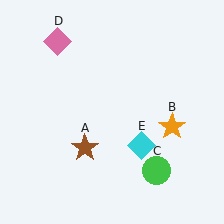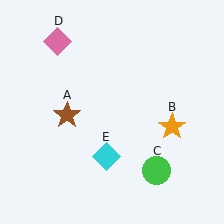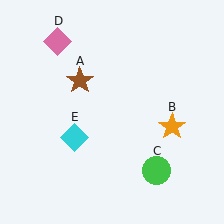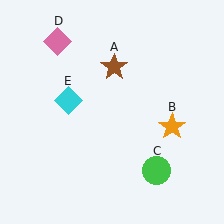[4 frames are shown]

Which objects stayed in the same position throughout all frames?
Orange star (object B) and green circle (object C) and pink diamond (object D) remained stationary.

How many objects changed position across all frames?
2 objects changed position: brown star (object A), cyan diamond (object E).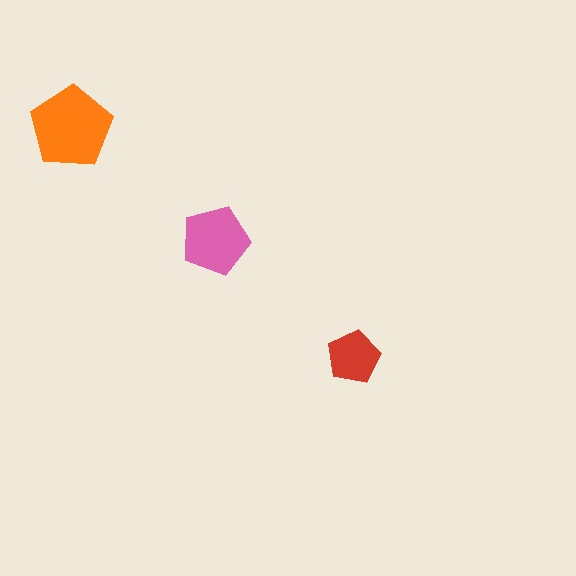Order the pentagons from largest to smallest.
the orange one, the pink one, the red one.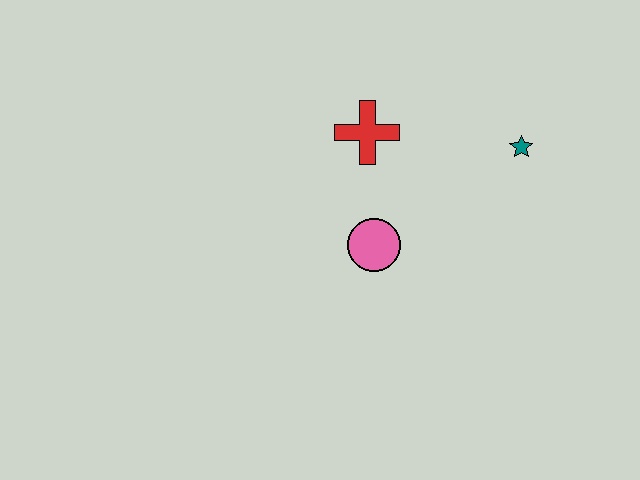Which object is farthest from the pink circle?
The teal star is farthest from the pink circle.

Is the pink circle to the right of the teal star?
No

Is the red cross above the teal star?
Yes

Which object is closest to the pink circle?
The red cross is closest to the pink circle.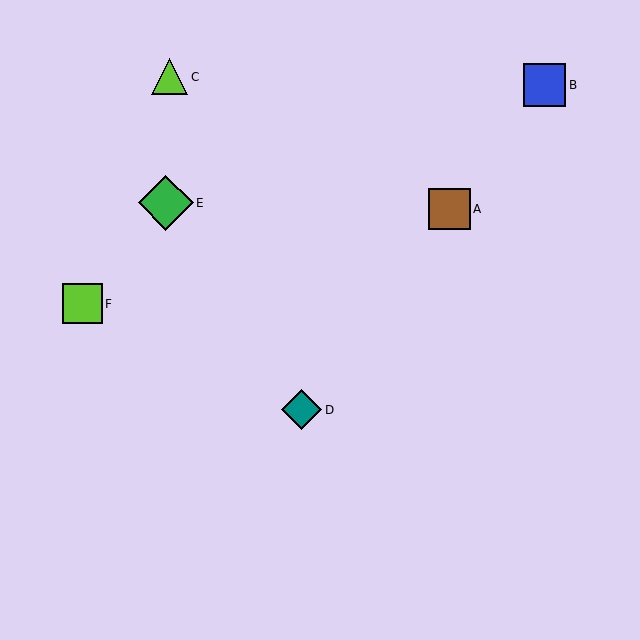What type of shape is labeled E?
Shape E is a green diamond.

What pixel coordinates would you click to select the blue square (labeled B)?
Click at (544, 85) to select the blue square B.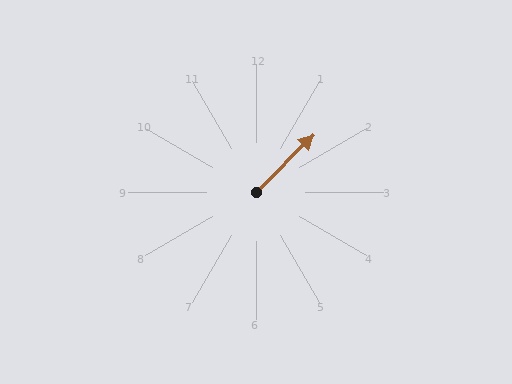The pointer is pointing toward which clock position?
Roughly 1 o'clock.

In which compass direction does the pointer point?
Northeast.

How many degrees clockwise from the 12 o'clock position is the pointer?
Approximately 45 degrees.